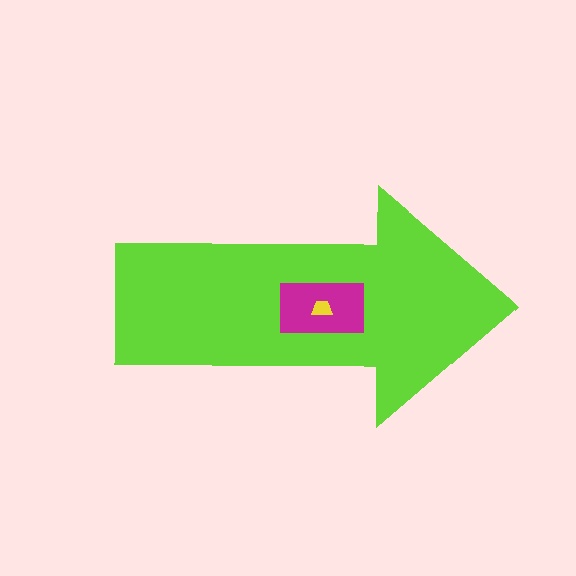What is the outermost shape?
The lime arrow.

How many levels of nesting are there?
3.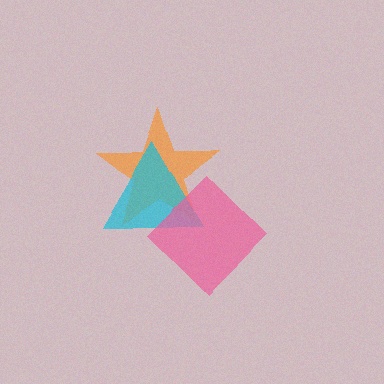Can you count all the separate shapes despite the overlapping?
Yes, there are 3 separate shapes.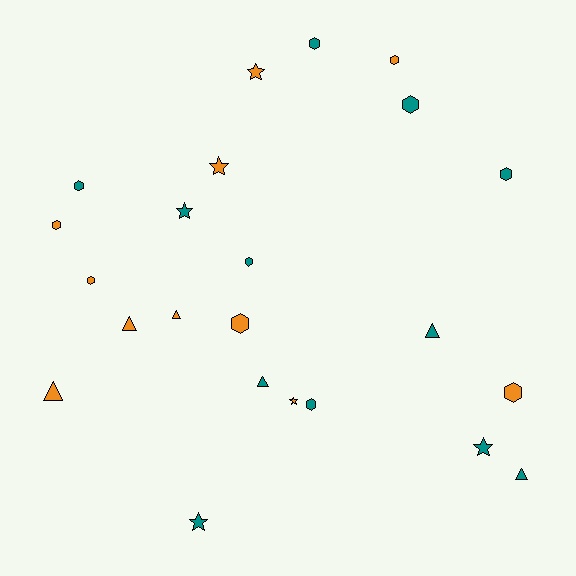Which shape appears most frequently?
Hexagon, with 11 objects.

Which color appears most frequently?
Teal, with 12 objects.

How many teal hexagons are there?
There are 6 teal hexagons.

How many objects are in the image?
There are 23 objects.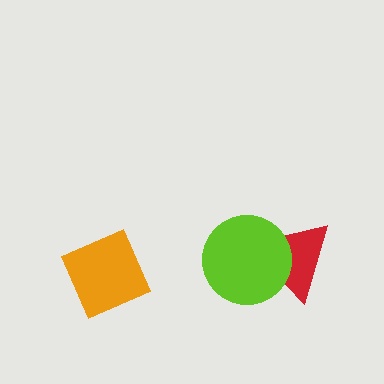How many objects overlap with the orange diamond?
0 objects overlap with the orange diamond.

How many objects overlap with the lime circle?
1 object overlaps with the lime circle.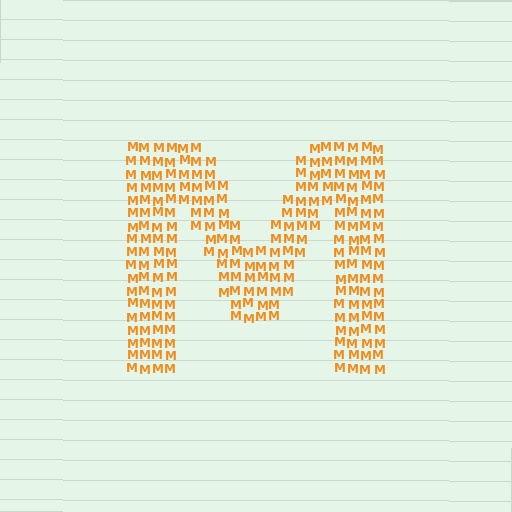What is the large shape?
The large shape is the letter M.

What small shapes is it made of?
It is made of small letter M's.